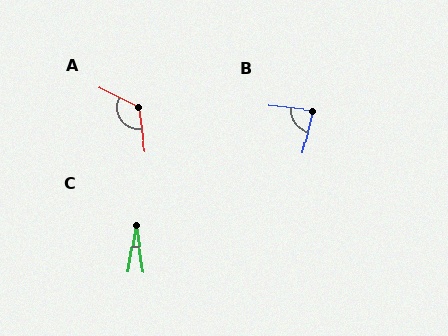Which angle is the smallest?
C, at approximately 19 degrees.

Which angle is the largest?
A, at approximately 125 degrees.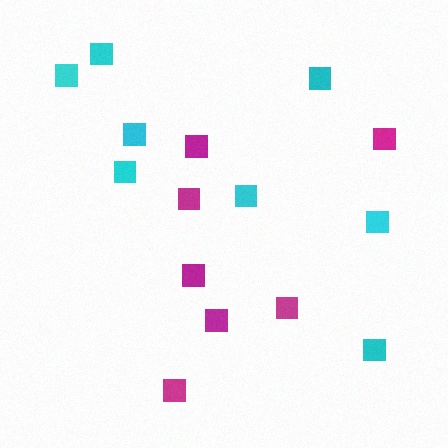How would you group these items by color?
There are 2 groups: one group of magenta squares (7) and one group of cyan squares (8).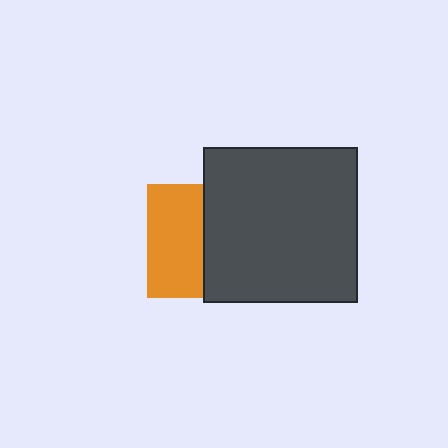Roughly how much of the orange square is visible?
About half of it is visible (roughly 49%).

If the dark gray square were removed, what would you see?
You would see the complete orange square.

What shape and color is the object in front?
The object in front is a dark gray square.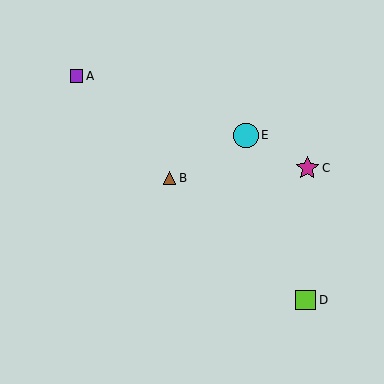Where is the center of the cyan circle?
The center of the cyan circle is at (246, 135).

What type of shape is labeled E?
Shape E is a cyan circle.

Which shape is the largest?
The cyan circle (labeled E) is the largest.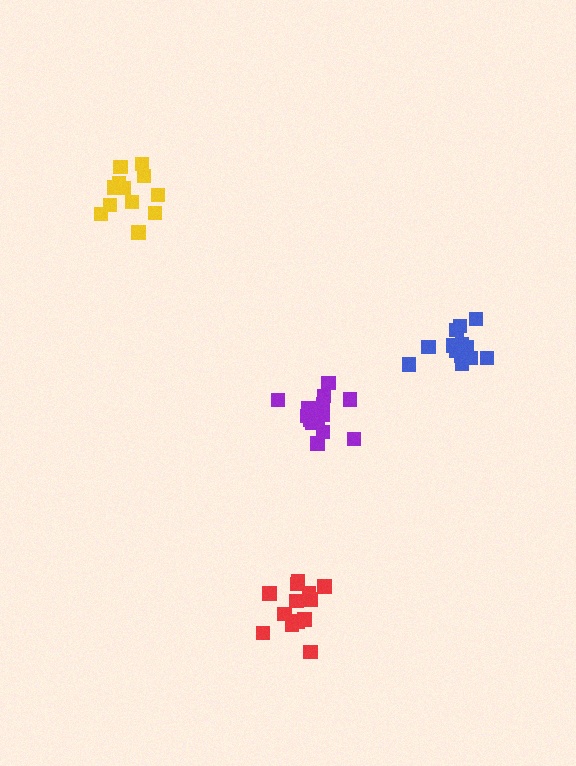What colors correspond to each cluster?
The clusters are colored: blue, red, purple, yellow.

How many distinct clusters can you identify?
There are 4 distinct clusters.